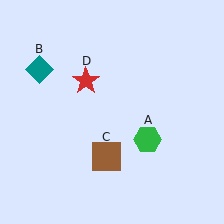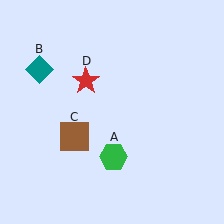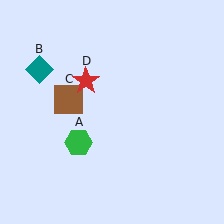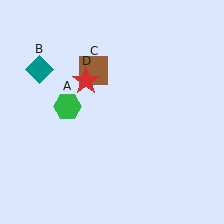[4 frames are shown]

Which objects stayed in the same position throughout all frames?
Teal diamond (object B) and red star (object D) remained stationary.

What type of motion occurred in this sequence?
The green hexagon (object A), brown square (object C) rotated clockwise around the center of the scene.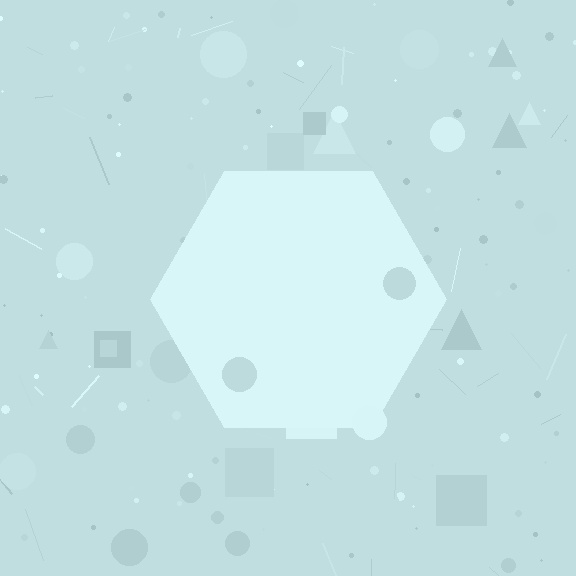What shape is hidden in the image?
A hexagon is hidden in the image.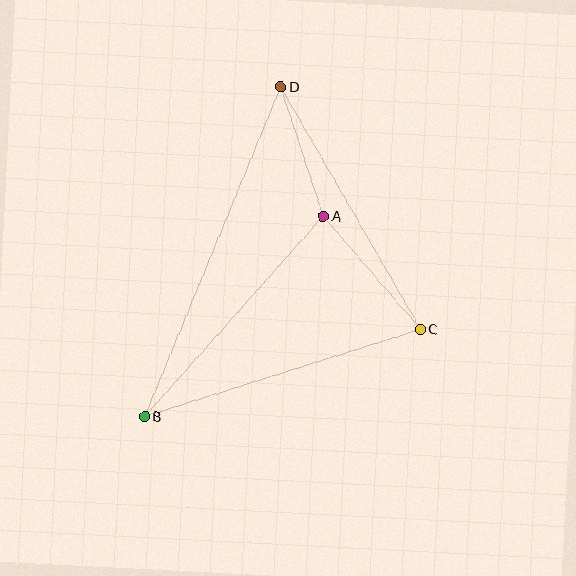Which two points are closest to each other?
Points A and D are closest to each other.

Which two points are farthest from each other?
Points B and D are farthest from each other.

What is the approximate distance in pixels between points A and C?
The distance between A and C is approximately 149 pixels.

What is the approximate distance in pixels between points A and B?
The distance between A and B is approximately 268 pixels.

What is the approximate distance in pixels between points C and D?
The distance between C and D is approximately 280 pixels.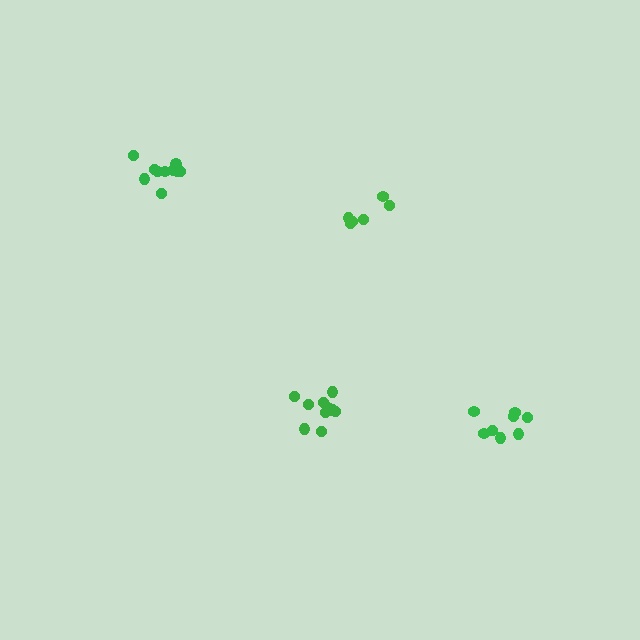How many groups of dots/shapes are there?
There are 4 groups.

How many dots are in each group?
Group 1: 8 dots, Group 2: 11 dots, Group 3: 6 dots, Group 4: 11 dots (36 total).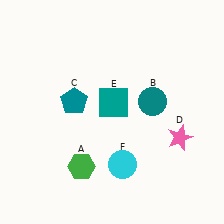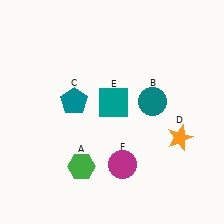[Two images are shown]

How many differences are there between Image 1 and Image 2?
There are 2 differences between the two images.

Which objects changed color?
D changed from pink to orange. F changed from cyan to magenta.